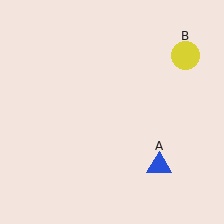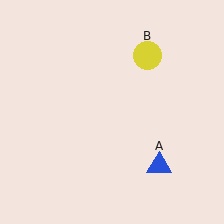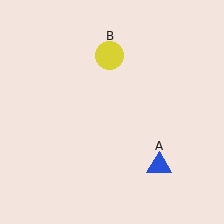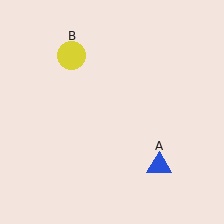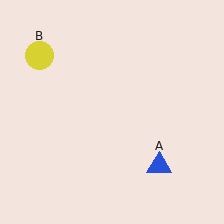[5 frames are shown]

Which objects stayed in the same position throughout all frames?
Blue triangle (object A) remained stationary.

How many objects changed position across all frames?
1 object changed position: yellow circle (object B).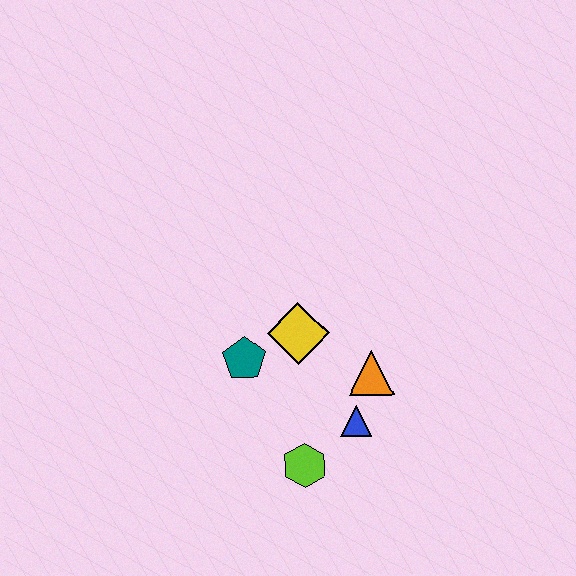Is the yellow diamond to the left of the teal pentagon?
No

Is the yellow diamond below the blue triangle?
No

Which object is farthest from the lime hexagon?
The yellow diamond is farthest from the lime hexagon.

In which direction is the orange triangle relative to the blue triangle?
The orange triangle is above the blue triangle.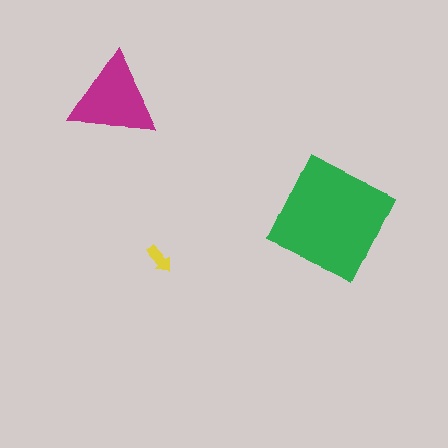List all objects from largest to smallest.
The green square, the magenta triangle, the yellow arrow.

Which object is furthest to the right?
The green square is rightmost.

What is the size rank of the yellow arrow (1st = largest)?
3rd.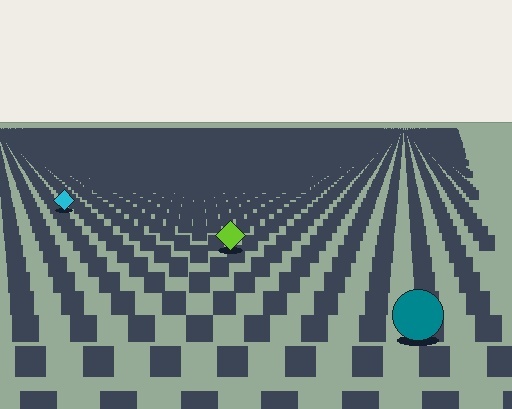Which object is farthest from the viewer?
The cyan diamond is farthest from the viewer. It appears smaller and the ground texture around it is denser.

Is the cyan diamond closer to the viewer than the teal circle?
No. The teal circle is closer — you can tell from the texture gradient: the ground texture is coarser near it.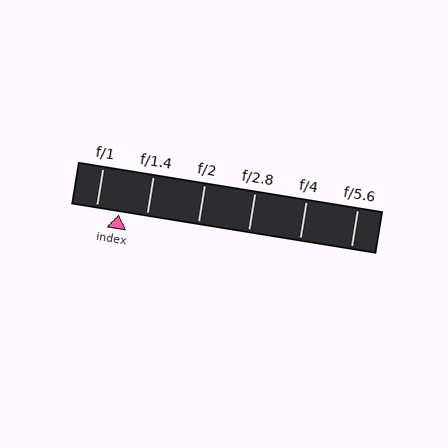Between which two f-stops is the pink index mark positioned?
The index mark is between f/1 and f/1.4.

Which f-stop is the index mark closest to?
The index mark is closest to f/1.